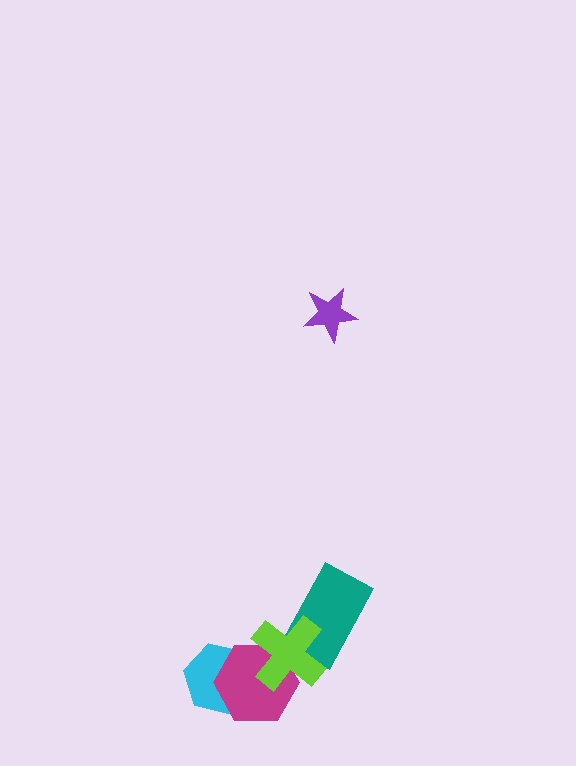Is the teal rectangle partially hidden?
Yes, it is partially covered by another shape.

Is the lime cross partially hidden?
No, no other shape covers it.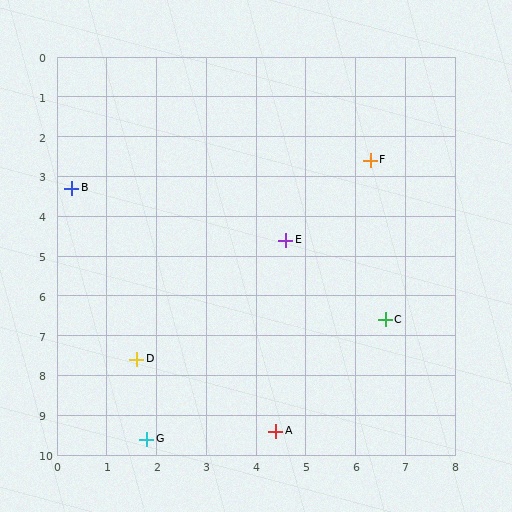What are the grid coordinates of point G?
Point G is at approximately (1.8, 9.6).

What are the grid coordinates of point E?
Point E is at approximately (4.6, 4.6).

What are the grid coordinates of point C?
Point C is at approximately (6.6, 6.6).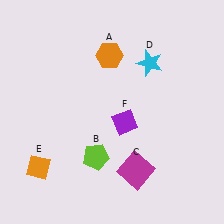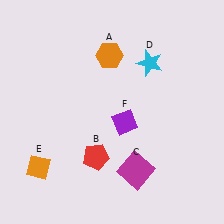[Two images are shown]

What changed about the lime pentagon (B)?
In Image 1, B is lime. In Image 2, it changed to red.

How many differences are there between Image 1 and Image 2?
There is 1 difference between the two images.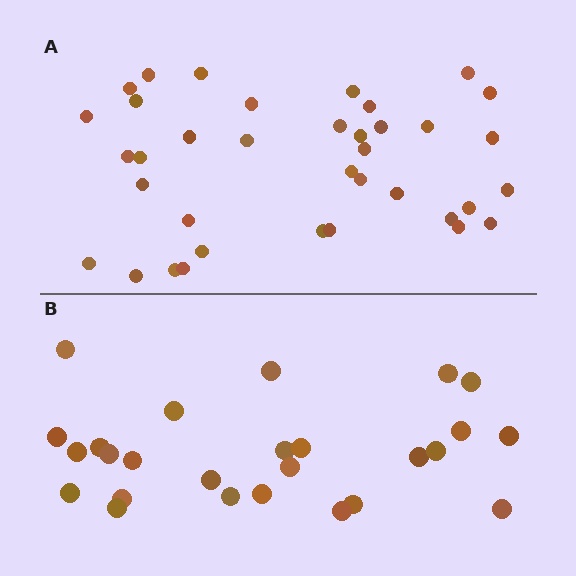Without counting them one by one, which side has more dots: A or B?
Region A (the top region) has more dots.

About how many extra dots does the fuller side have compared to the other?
Region A has roughly 12 or so more dots than region B.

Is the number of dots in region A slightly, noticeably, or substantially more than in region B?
Region A has noticeably more, but not dramatically so. The ratio is roughly 1.4 to 1.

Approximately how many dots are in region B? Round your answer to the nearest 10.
About 30 dots. (The exact count is 26, which rounds to 30.)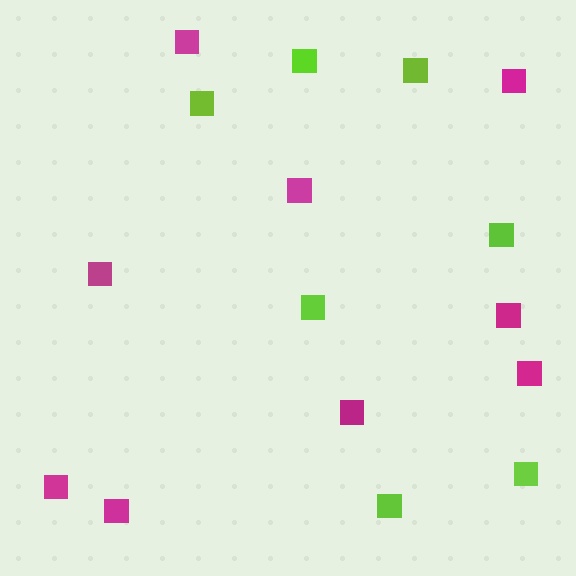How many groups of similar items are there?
There are 2 groups: one group of lime squares (7) and one group of magenta squares (9).